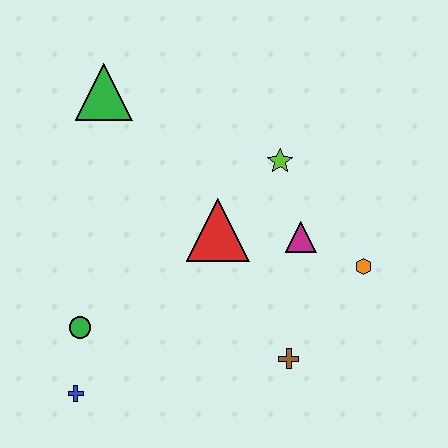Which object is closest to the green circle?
The blue cross is closest to the green circle.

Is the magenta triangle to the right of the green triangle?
Yes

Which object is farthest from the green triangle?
The brown cross is farthest from the green triangle.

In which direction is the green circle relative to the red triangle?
The green circle is to the left of the red triangle.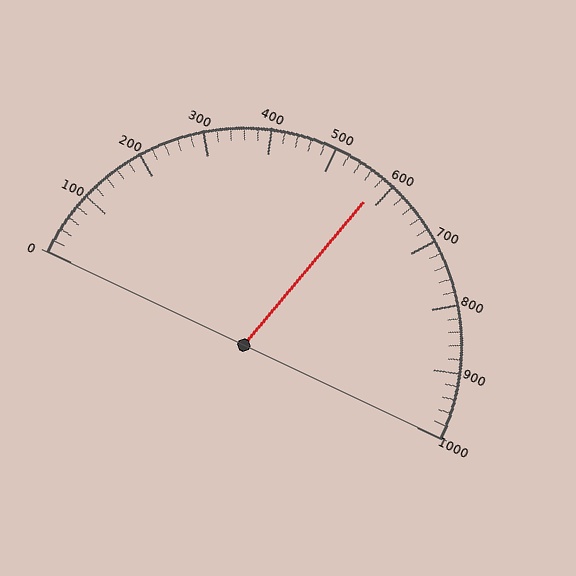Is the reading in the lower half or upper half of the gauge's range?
The reading is in the upper half of the range (0 to 1000).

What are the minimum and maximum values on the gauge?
The gauge ranges from 0 to 1000.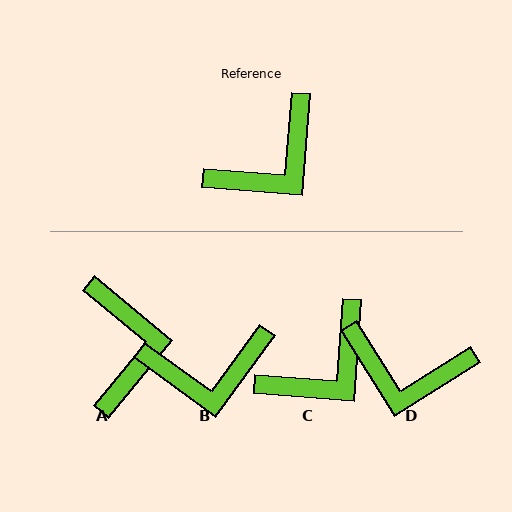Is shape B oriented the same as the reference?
No, it is off by about 32 degrees.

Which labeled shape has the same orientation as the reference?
C.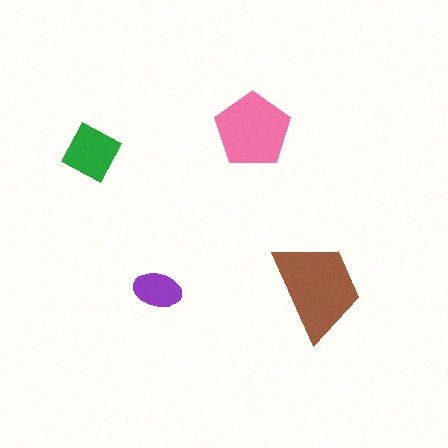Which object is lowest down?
The purple ellipse is bottommost.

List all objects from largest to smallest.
The brown trapezoid, the pink pentagon, the green square, the purple ellipse.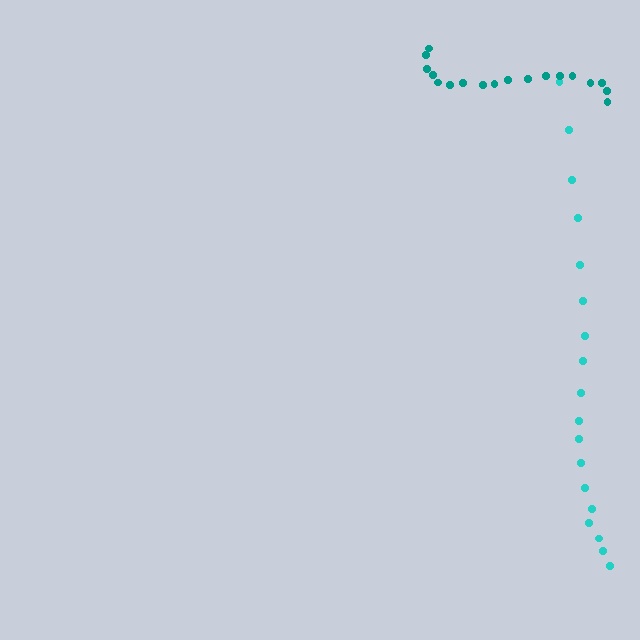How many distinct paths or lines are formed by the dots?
There are 2 distinct paths.